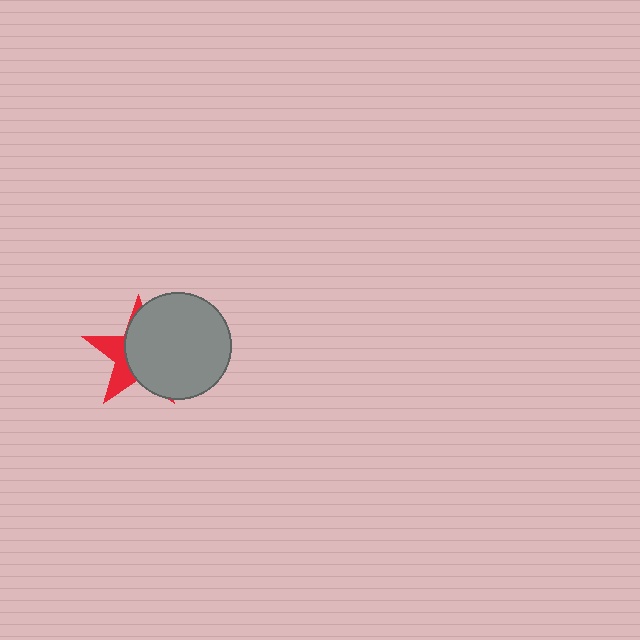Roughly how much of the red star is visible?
A small part of it is visible (roughly 34%).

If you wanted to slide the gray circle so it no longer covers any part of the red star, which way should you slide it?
Slide it right — that is the most direct way to separate the two shapes.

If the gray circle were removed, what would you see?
You would see the complete red star.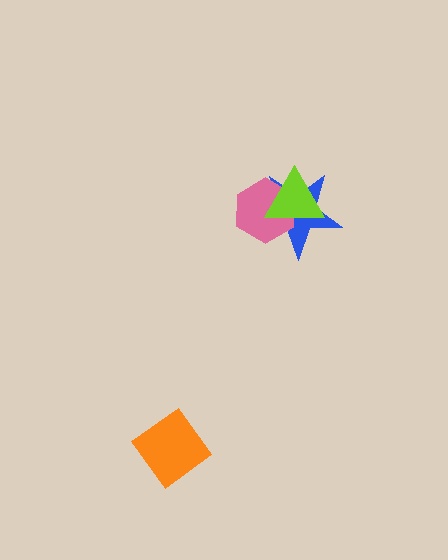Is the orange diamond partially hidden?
No, no other shape covers it.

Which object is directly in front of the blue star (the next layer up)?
The pink hexagon is directly in front of the blue star.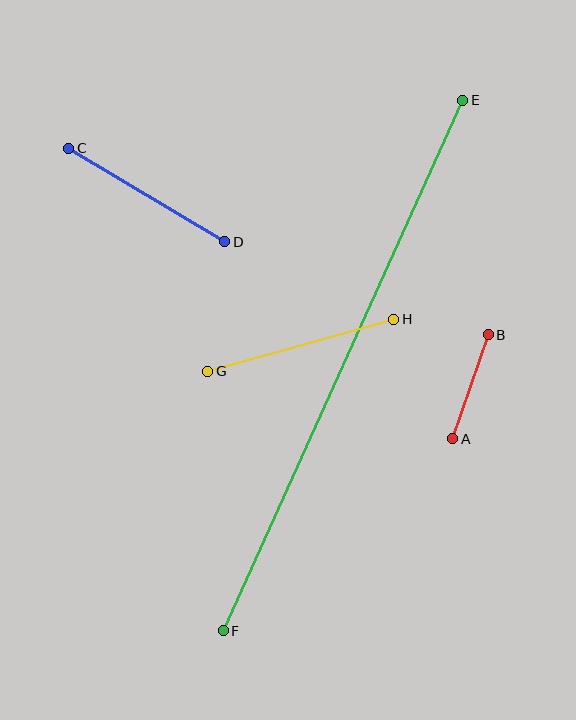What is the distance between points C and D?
The distance is approximately 182 pixels.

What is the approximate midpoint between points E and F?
The midpoint is at approximately (343, 366) pixels.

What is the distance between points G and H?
The distance is approximately 193 pixels.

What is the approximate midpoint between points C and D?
The midpoint is at approximately (147, 195) pixels.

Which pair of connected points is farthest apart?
Points E and F are farthest apart.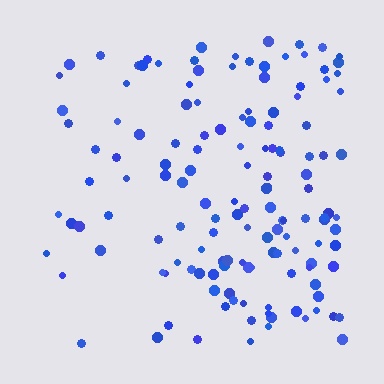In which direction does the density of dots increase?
From left to right, with the right side densest.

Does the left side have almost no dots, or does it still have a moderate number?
Still a moderate number, just noticeably fewer than the right.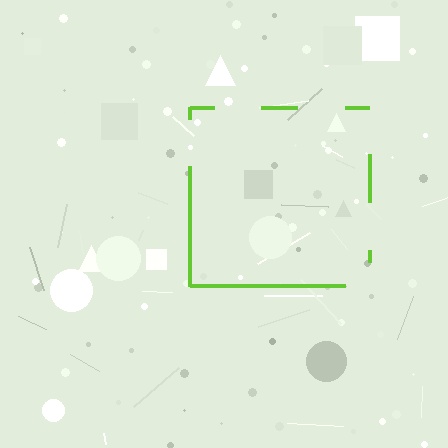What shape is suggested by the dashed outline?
The dashed outline suggests a square.